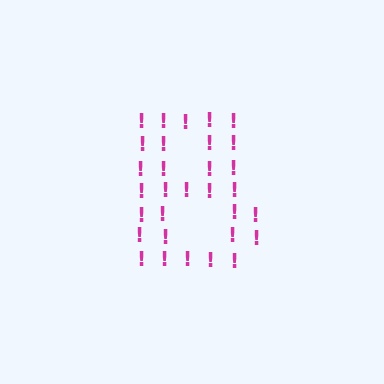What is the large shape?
The large shape is the letter B.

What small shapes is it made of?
It is made of small exclamation marks.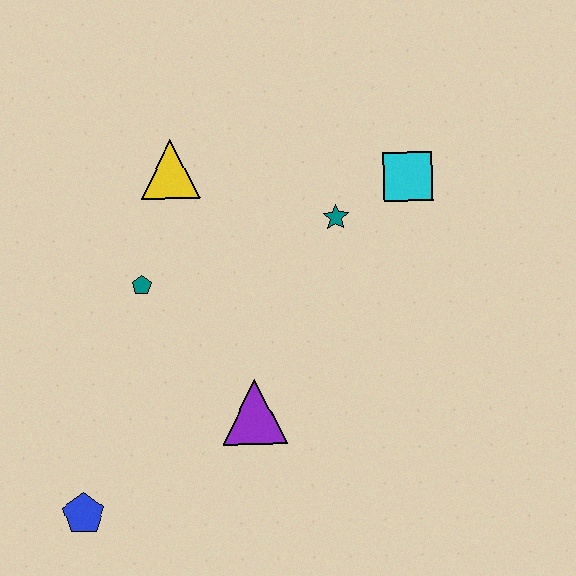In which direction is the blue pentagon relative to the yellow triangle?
The blue pentagon is below the yellow triangle.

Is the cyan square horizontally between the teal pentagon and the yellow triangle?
No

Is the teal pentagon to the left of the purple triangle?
Yes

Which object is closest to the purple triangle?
The teal pentagon is closest to the purple triangle.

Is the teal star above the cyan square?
No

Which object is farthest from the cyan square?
The blue pentagon is farthest from the cyan square.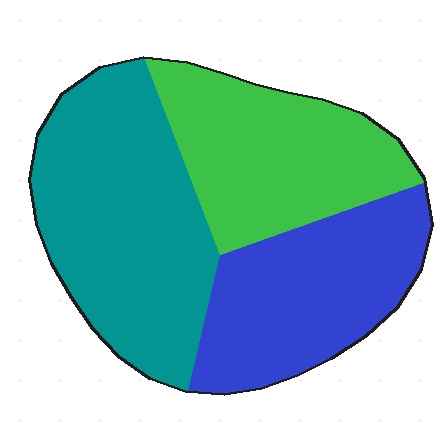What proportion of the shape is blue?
Blue takes up about one third (1/3) of the shape.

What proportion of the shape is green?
Green covers about 30% of the shape.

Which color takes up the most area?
Teal, at roughly 40%.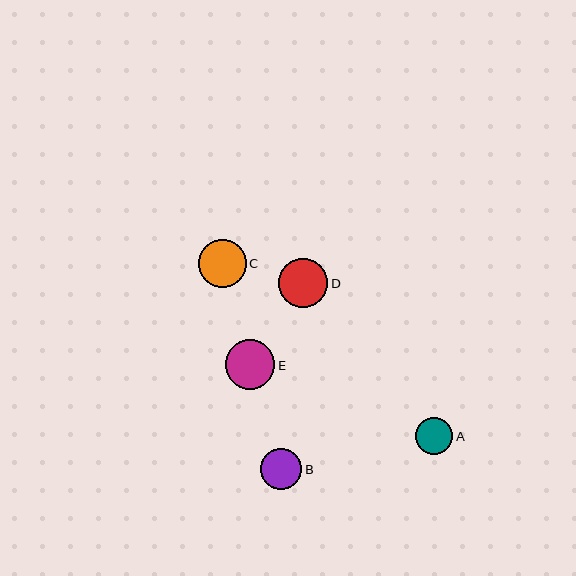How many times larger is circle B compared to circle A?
Circle B is approximately 1.1 times the size of circle A.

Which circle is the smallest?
Circle A is the smallest with a size of approximately 37 pixels.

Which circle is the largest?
Circle E is the largest with a size of approximately 50 pixels.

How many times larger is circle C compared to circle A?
Circle C is approximately 1.3 times the size of circle A.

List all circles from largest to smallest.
From largest to smallest: E, D, C, B, A.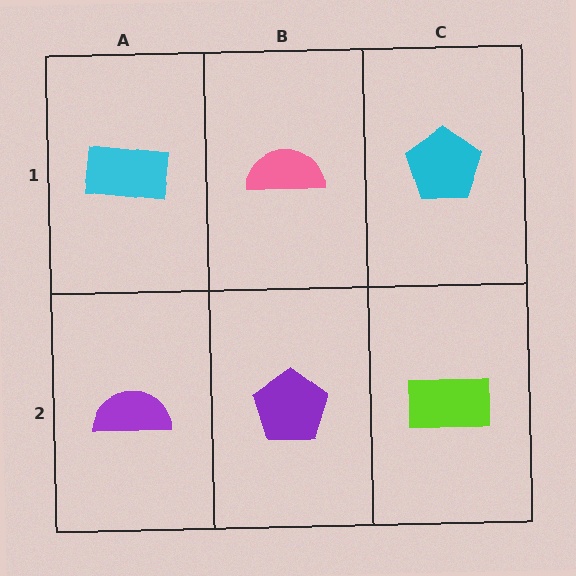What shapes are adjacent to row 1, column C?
A lime rectangle (row 2, column C), a pink semicircle (row 1, column B).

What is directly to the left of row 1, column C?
A pink semicircle.